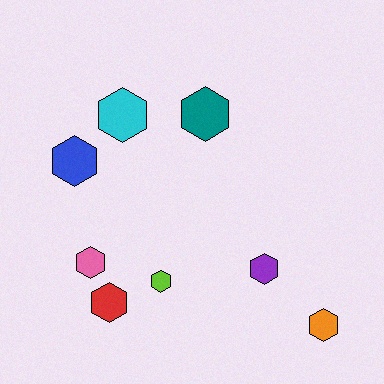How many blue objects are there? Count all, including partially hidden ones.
There is 1 blue object.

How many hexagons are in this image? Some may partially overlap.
There are 8 hexagons.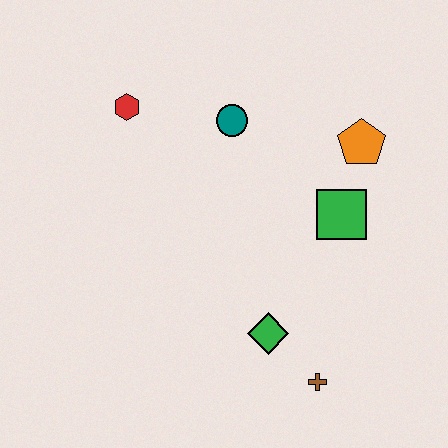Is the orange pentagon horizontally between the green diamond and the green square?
No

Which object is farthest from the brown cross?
The red hexagon is farthest from the brown cross.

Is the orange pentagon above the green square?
Yes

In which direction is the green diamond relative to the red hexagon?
The green diamond is below the red hexagon.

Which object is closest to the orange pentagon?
The green square is closest to the orange pentagon.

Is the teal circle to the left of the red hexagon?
No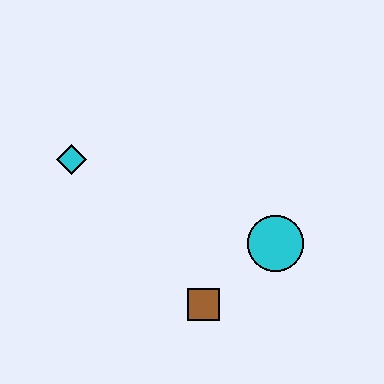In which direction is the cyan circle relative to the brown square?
The cyan circle is to the right of the brown square.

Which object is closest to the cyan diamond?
The brown square is closest to the cyan diamond.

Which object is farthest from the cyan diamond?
The cyan circle is farthest from the cyan diamond.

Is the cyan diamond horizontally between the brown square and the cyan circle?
No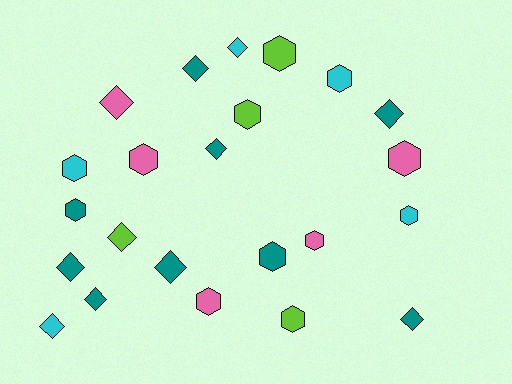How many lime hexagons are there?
There are 3 lime hexagons.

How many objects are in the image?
There are 23 objects.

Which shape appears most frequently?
Hexagon, with 12 objects.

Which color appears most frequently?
Teal, with 9 objects.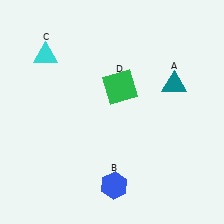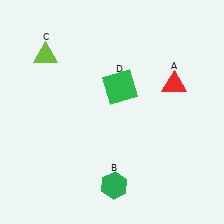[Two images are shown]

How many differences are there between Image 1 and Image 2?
There are 3 differences between the two images.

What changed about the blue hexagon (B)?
In Image 1, B is blue. In Image 2, it changed to green.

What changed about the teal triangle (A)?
In Image 1, A is teal. In Image 2, it changed to red.